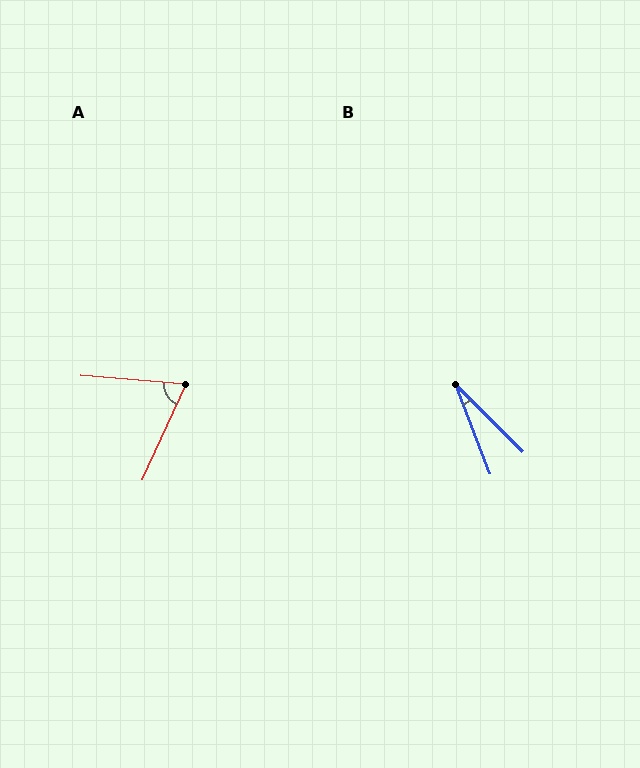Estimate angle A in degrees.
Approximately 70 degrees.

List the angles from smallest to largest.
B (24°), A (70°).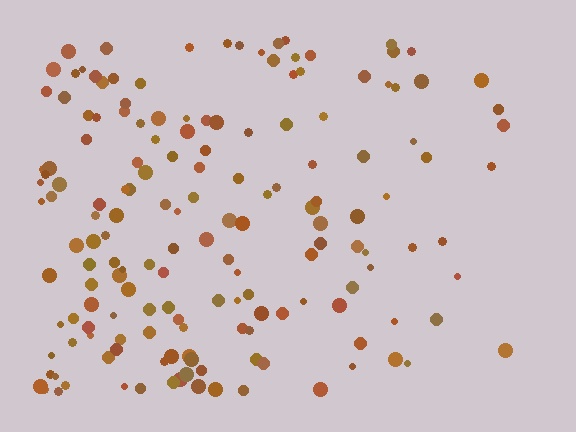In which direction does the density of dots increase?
From right to left, with the left side densest.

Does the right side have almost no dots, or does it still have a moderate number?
Still a moderate number, just noticeably fewer than the left.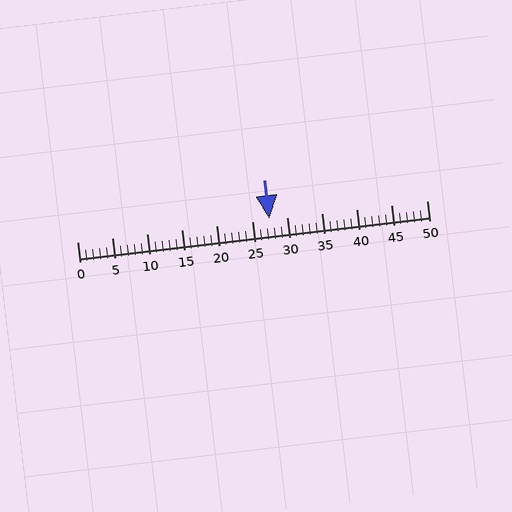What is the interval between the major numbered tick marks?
The major tick marks are spaced 5 units apart.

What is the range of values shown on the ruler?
The ruler shows values from 0 to 50.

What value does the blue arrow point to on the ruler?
The blue arrow points to approximately 28.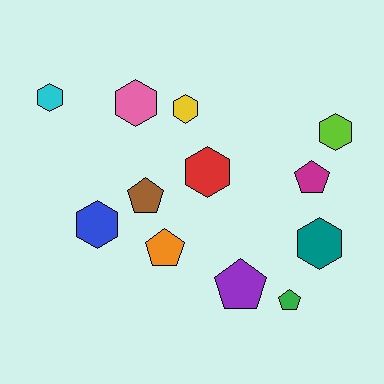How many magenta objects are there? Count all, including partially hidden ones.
There is 1 magenta object.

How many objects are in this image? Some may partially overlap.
There are 12 objects.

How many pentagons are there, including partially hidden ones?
There are 5 pentagons.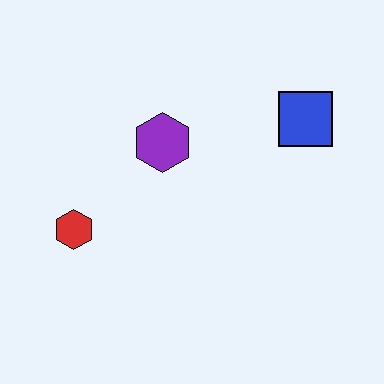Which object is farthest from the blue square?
The red hexagon is farthest from the blue square.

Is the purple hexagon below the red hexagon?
No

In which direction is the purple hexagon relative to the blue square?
The purple hexagon is to the left of the blue square.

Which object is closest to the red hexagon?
The purple hexagon is closest to the red hexagon.